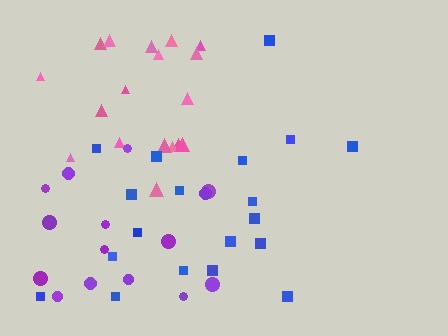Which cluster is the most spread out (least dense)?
Purple.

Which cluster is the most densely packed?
Pink.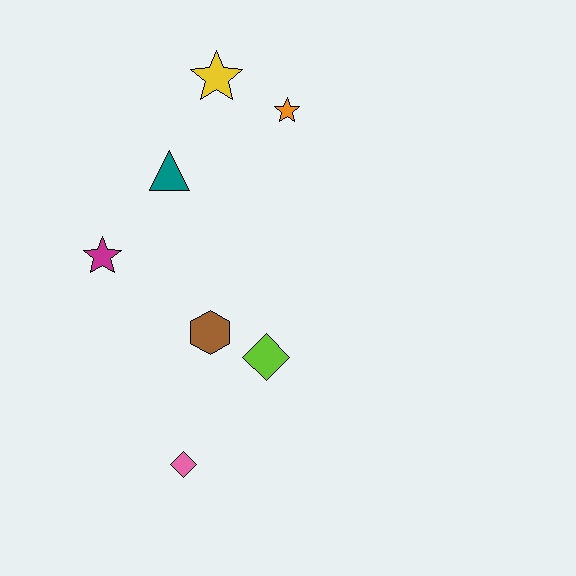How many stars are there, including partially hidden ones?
There are 3 stars.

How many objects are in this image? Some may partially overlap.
There are 7 objects.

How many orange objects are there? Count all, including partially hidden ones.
There is 1 orange object.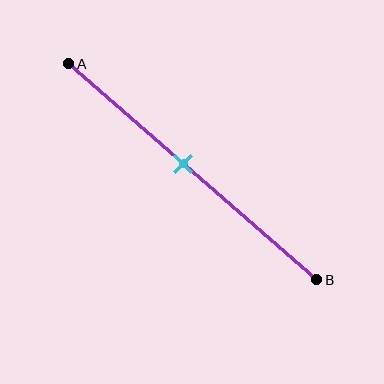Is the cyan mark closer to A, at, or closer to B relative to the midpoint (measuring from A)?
The cyan mark is closer to point A than the midpoint of segment AB.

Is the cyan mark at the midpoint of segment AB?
No, the mark is at about 45% from A, not at the 50% midpoint.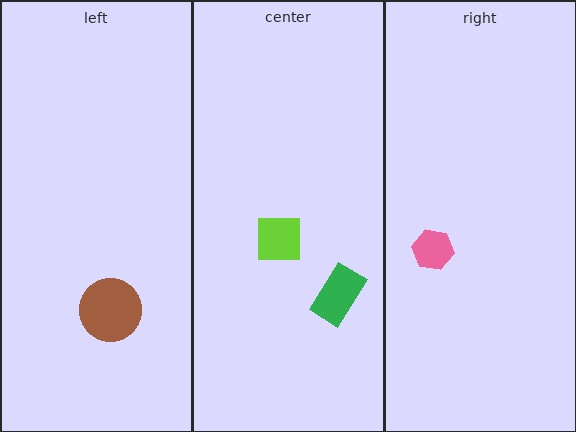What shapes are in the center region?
The lime square, the green rectangle.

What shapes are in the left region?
The brown circle.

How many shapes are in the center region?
2.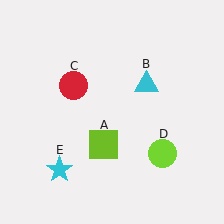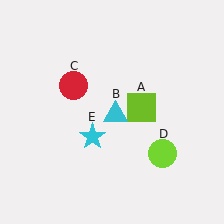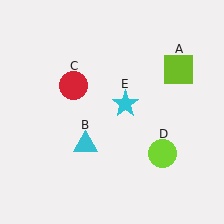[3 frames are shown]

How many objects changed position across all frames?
3 objects changed position: lime square (object A), cyan triangle (object B), cyan star (object E).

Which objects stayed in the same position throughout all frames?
Red circle (object C) and lime circle (object D) remained stationary.